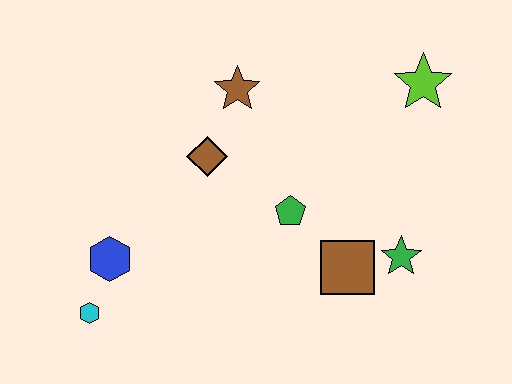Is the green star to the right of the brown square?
Yes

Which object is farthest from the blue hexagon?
The lime star is farthest from the blue hexagon.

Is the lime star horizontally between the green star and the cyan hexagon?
No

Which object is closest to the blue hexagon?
The cyan hexagon is closest to the blue hexagon.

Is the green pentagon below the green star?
No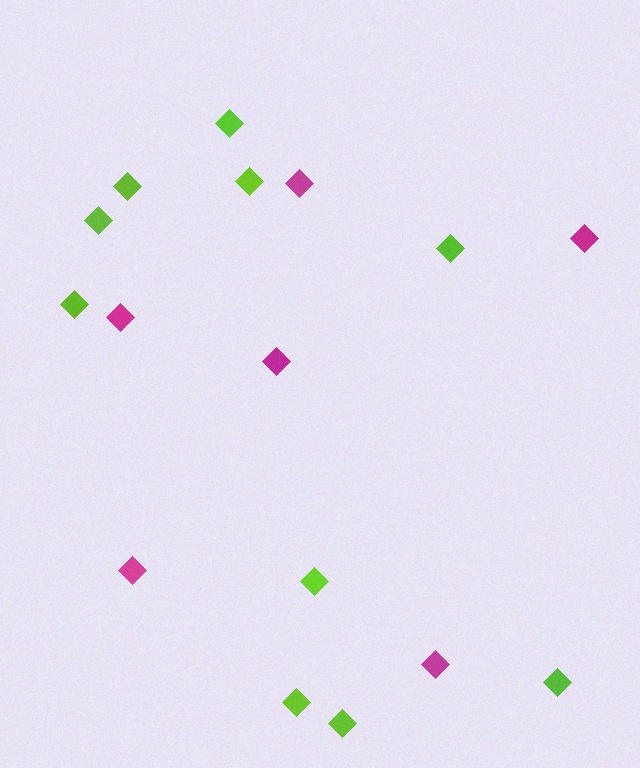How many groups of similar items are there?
There are 2 groups: one group of lime diamonds (10) and one group of magenta diamonds (6).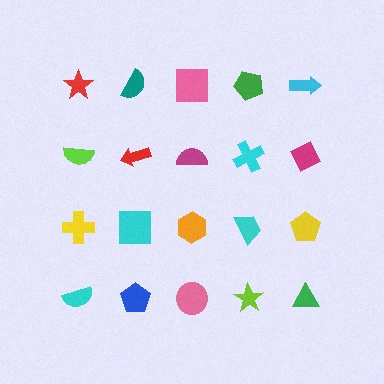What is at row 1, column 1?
A red star.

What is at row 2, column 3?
A magenta semicircle.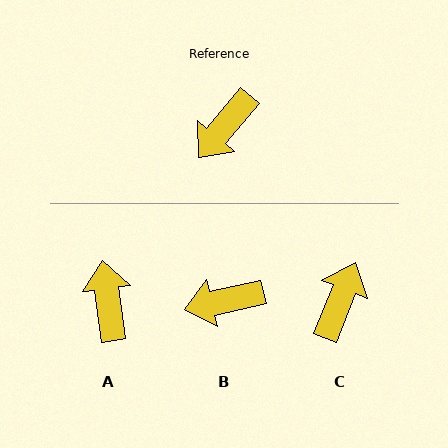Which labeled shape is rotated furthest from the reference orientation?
C, about 162 degrees away.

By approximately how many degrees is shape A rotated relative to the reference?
Approximately 132 degrees clockwise.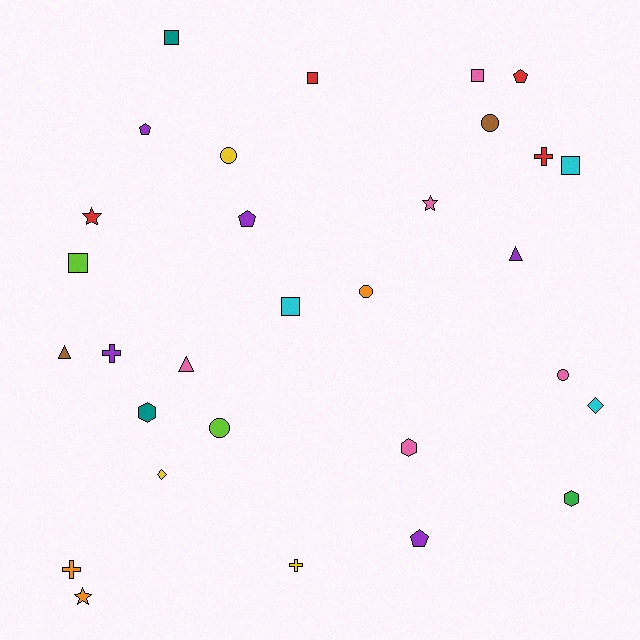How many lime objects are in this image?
There are 2 lime objects.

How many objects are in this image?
There are 30 objects.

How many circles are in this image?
There are 5 circles.